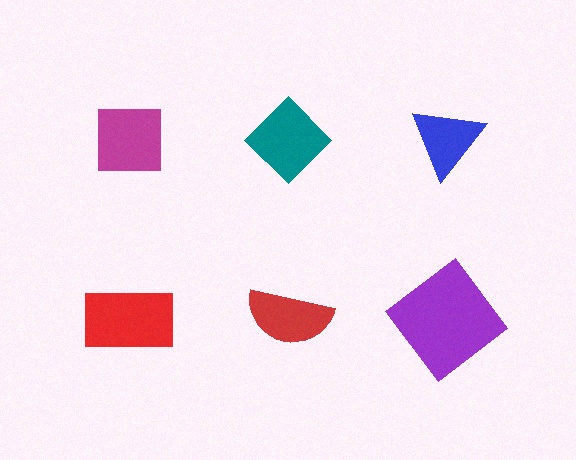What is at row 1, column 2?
A teal diamond.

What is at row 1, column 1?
A magenta square.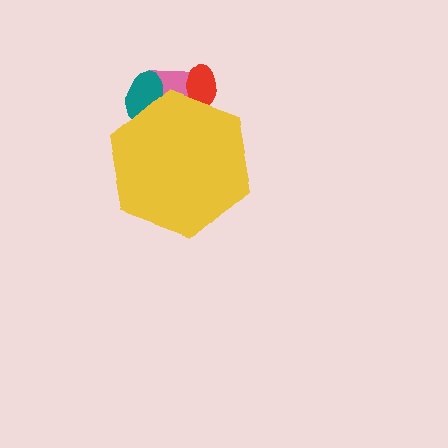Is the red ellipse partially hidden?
Yes, the red ellipse is partially hidden behind the yellow hexagon.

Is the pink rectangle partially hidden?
Yes, the pink rectangle is partially hidden behind the yellow hexagon.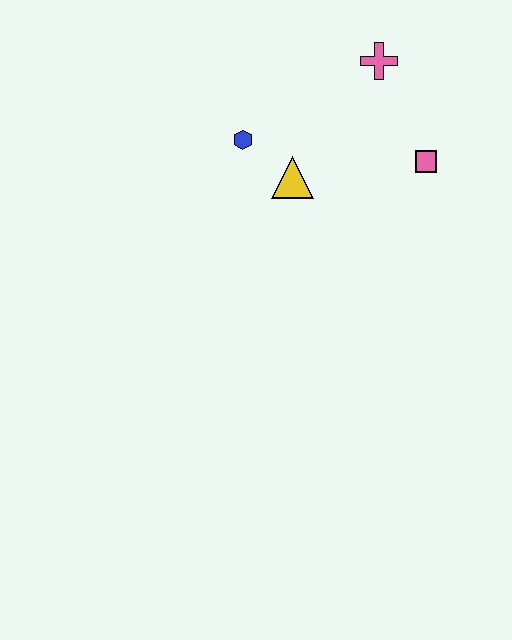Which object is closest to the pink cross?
The pink square is closest to the pink cross.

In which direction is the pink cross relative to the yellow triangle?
The pink cross is above the yellow triangle.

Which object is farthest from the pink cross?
The blue hexagon is farthest from the pink cross.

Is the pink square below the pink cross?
Yes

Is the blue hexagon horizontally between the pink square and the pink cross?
No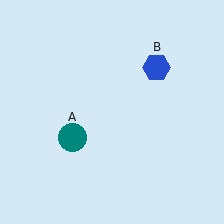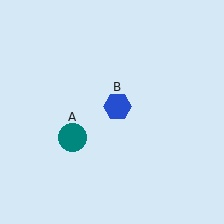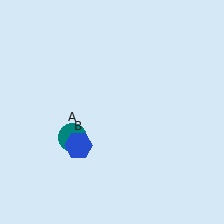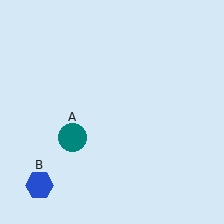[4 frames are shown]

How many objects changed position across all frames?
1 object changed position: blue hexagon (object B).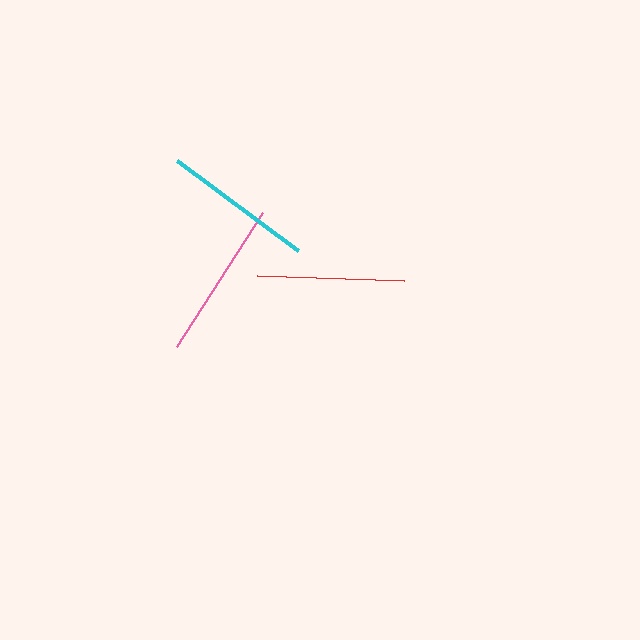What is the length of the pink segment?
The pink segment is approximately 159 pixels long.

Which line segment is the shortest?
The red line is the shortest at approximately 146 pixels.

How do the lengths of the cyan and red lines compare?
The cyan and red lines are approximately the same length.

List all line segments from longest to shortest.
From longest to shortest: pink, cyan, red.